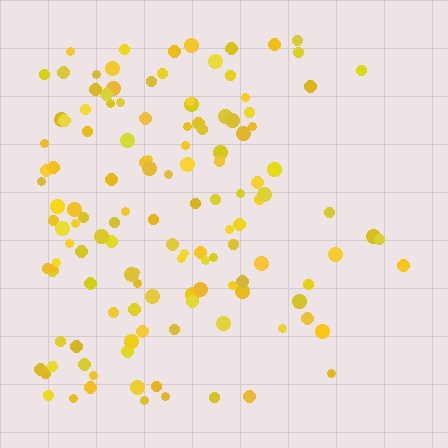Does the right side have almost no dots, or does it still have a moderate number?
Still a moderate number, just noticeably fewer than the left.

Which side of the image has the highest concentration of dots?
The left.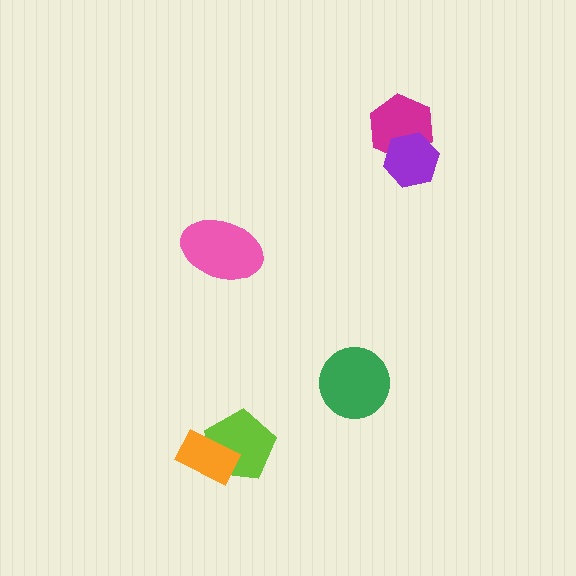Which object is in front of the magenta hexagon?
The purple hexagon is in front of the magenta hexagon.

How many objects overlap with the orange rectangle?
1 object overlaps with the orange rectangle.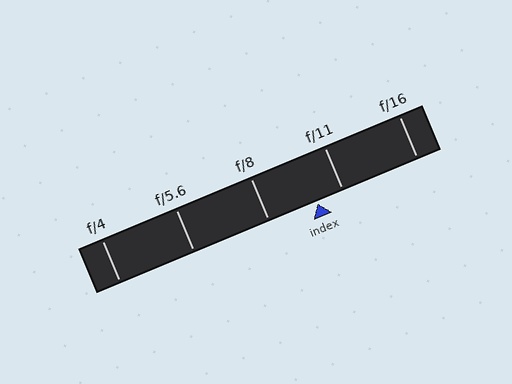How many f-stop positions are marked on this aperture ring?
There are 5 f-stop positions marked.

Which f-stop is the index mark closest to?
The index mark is closest to f/11.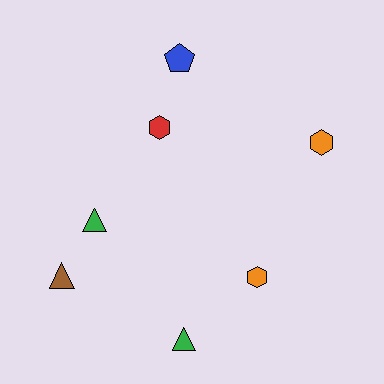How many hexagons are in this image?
There are 3 hexagons.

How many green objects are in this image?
There are 2 green objects.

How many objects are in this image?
There are 7 objects.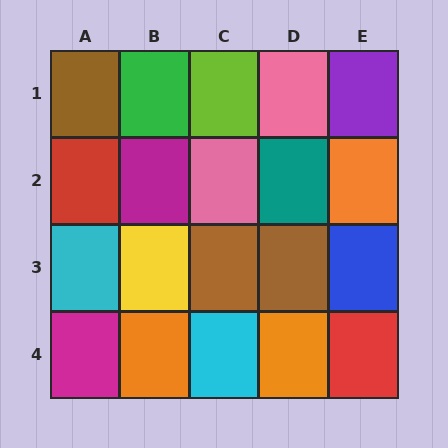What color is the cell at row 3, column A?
Cyan.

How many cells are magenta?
2 cells are magenta.